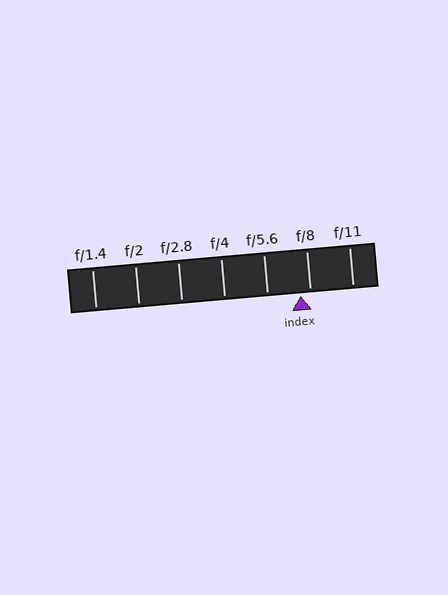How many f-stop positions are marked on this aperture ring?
There are 7 f-stop positions marked.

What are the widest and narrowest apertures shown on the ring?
The widest aperture shown is f/1.4 and the narrowest is f/11.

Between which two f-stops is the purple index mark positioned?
The index mark is between f/5.6 and f/8.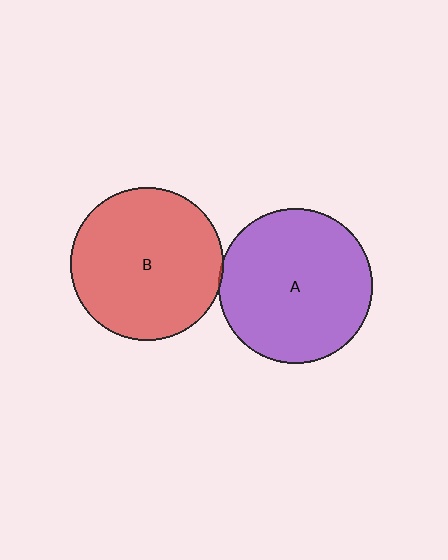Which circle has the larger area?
Circle A (purple).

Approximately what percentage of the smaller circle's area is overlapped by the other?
Approximately 5%.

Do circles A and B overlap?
Yes.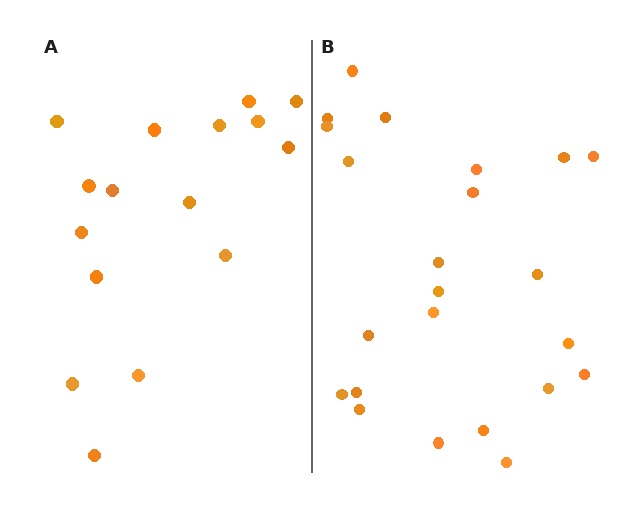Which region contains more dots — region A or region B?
Region B (the right region) has more dots.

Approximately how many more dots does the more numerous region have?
Region B has roughly 8 or so more dots than region A.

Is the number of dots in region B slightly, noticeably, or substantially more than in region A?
Region B has noticeably more, but not dramatically so. The ratio is roughly 1.4 to 1.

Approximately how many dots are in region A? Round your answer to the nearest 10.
About 20 dots. (The exact count is 16, which rounds to 20.)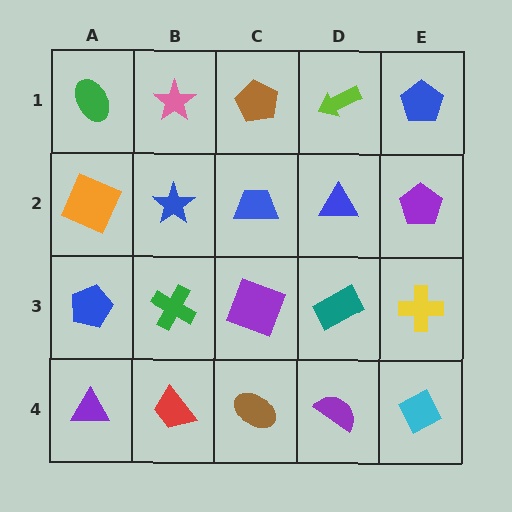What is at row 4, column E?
A cyan diamond.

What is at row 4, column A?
A purple triangle.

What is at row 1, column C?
A brown pentagon.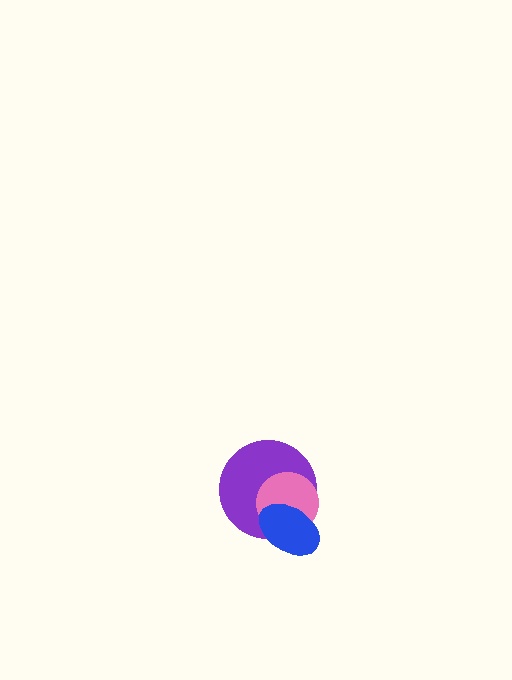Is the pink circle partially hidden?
Yes, it is partially covered by another shape.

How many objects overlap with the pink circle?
2 objects overlap with the pink circle.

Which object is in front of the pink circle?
The blue ellipse is in front of the pink circle.